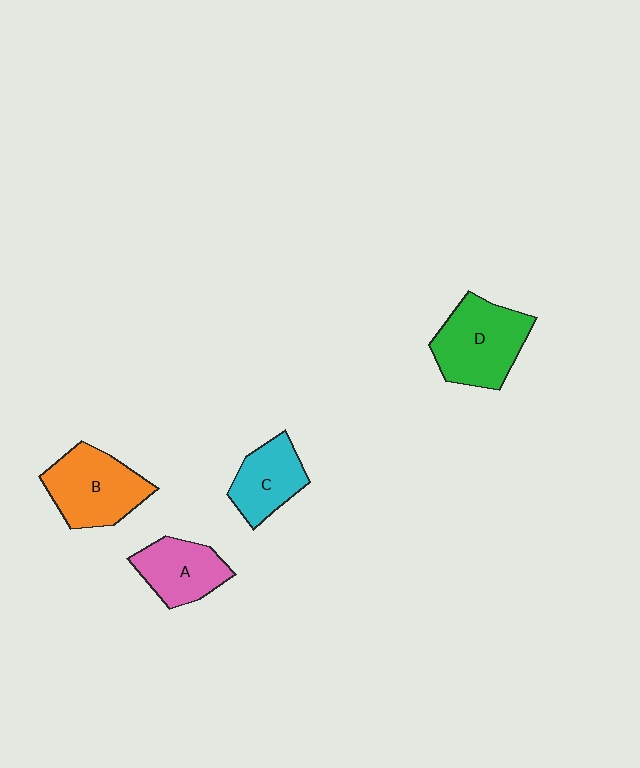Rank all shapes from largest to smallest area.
From largest to smallest: D (green), B (orange), A (pink), C (cyan).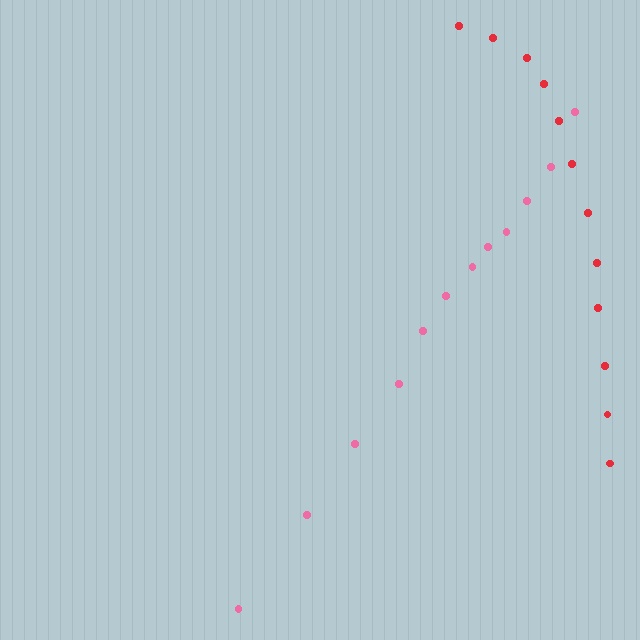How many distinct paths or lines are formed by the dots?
There are 2 distinct paths.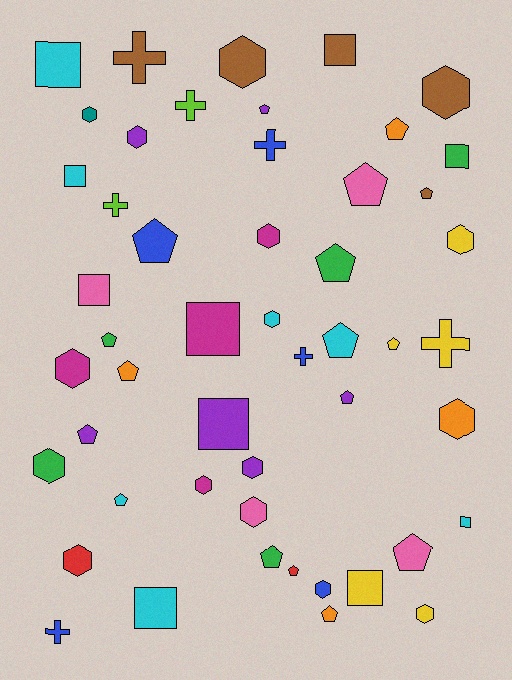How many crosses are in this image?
There are 7 crosses.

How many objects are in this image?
There are 50 objects.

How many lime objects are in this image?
There are 2 lime objects.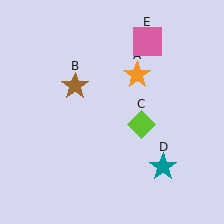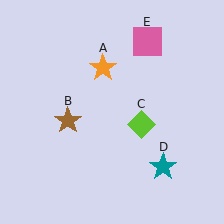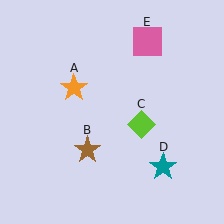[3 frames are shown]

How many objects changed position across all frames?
2 objects changed position: orange star (object A), brown star (object B).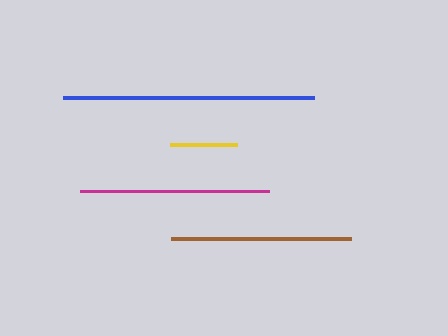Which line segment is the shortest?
The yellow line is the shortest at approximately 67 pixels.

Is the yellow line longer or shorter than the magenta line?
The magenta line is longer than the yellow line.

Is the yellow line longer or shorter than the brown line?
The brown line is longer than the yellow line.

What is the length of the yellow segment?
The yellow segment is approximately 67 pixels long.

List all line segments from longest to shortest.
From longest to shortest: blue, magenta, brown, yellow.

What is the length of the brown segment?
The brown segment is approximately 179 pixels long.